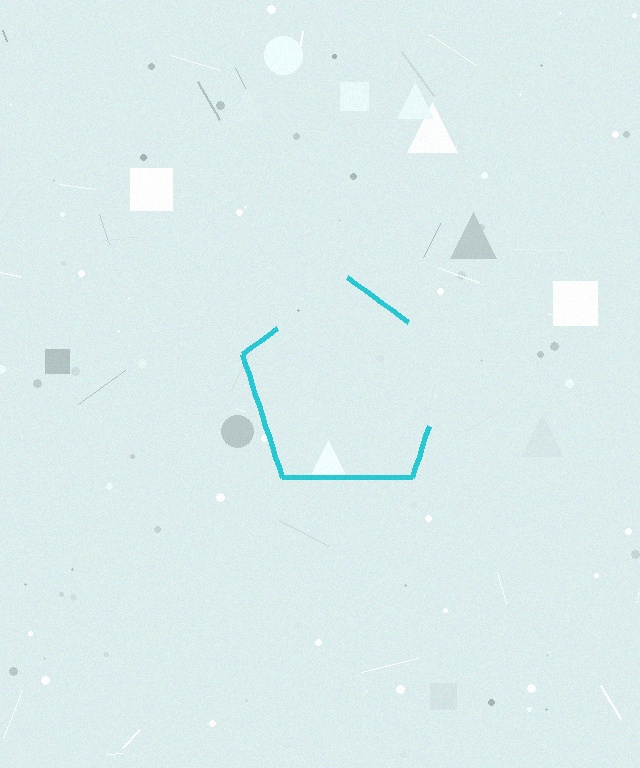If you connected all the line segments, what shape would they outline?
They would outline a pentagon.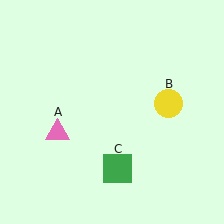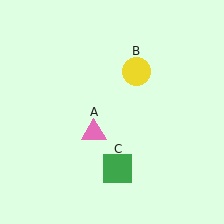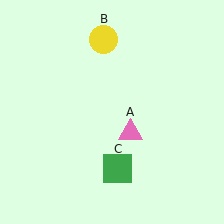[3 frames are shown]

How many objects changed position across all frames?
2 objects changed position: pink triangle (object A), yellow circle (object B).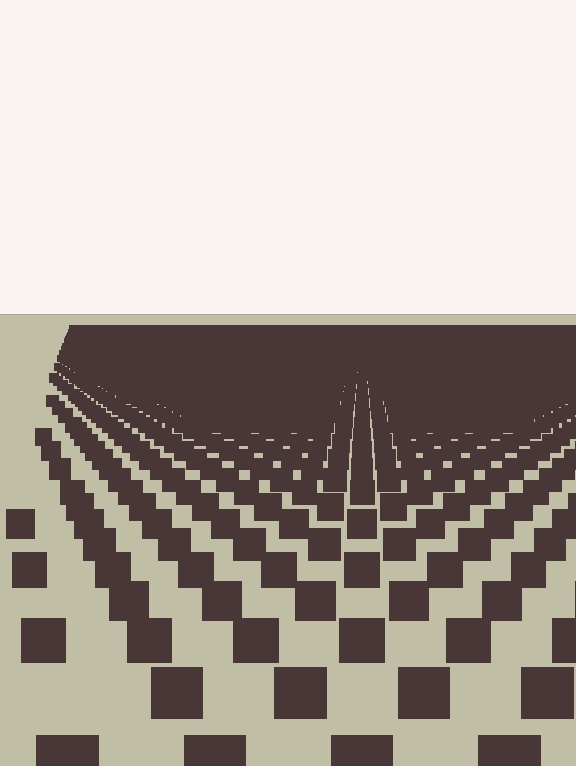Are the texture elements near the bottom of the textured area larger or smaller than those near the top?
Larger. Near the bottom, elements are closer to the viewer and appear at a bigger on-screen size.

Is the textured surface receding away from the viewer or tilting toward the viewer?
The surface is receding away from the viewer. Texture elements get smaller and denser toward the top.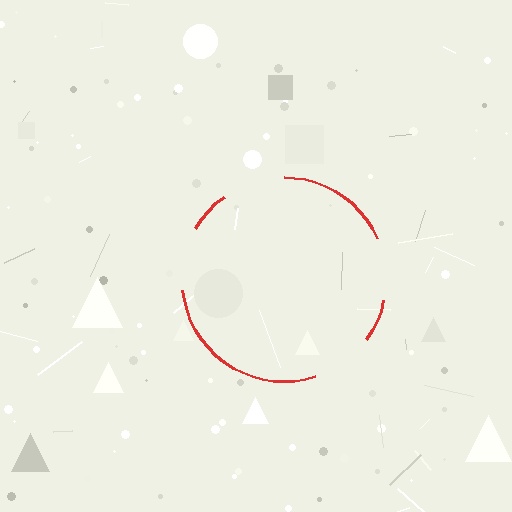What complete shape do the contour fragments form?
The contour fragments form a circle.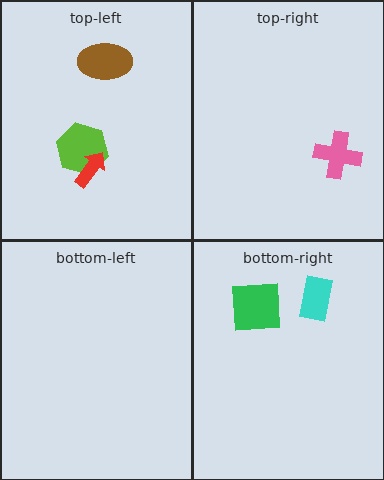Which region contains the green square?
The bottom-right region.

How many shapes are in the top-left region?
3.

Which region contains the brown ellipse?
The top-left region.